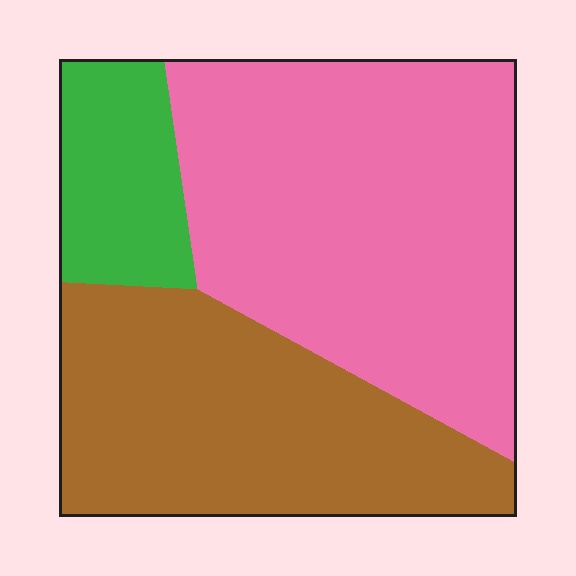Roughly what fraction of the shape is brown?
Brown takes up about three eighths (3/8) of the shape.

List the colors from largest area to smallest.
From largest to smallest: pink, brown, green.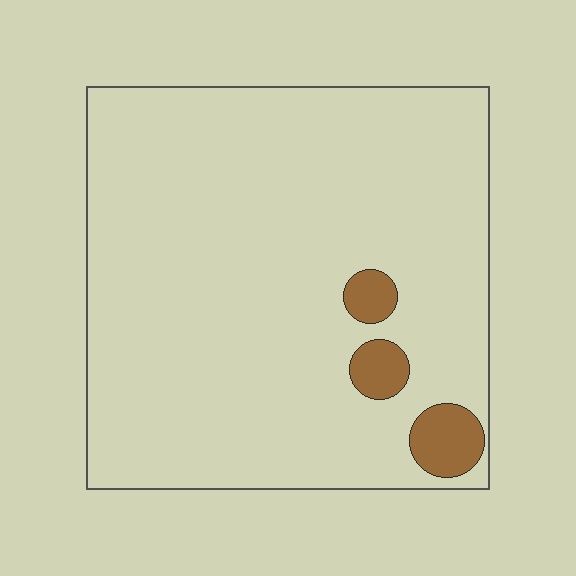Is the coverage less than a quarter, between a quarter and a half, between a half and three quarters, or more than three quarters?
Less than a quarter.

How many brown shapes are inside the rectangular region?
3.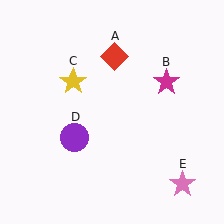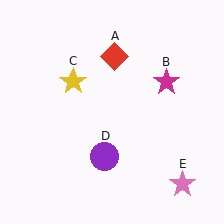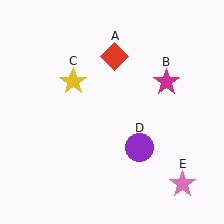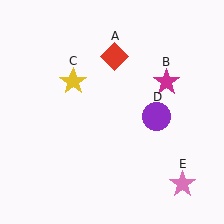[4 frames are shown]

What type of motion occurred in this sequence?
The purple circle (object D) rotated counterclockwise around the center of the scene.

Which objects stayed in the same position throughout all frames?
Red diamond (object A) and magenta star (object B) and yellow star (object C) and pink star (object E) remained stationary.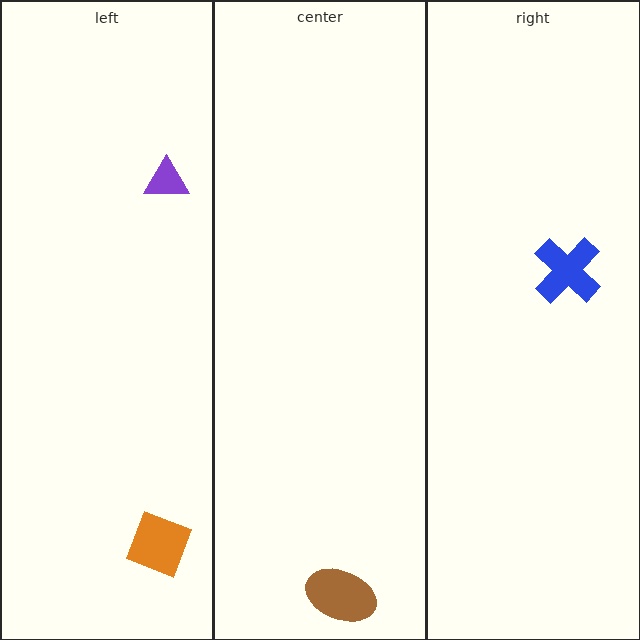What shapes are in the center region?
The brown ellipse.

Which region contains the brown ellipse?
The center region.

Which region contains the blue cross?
The right region.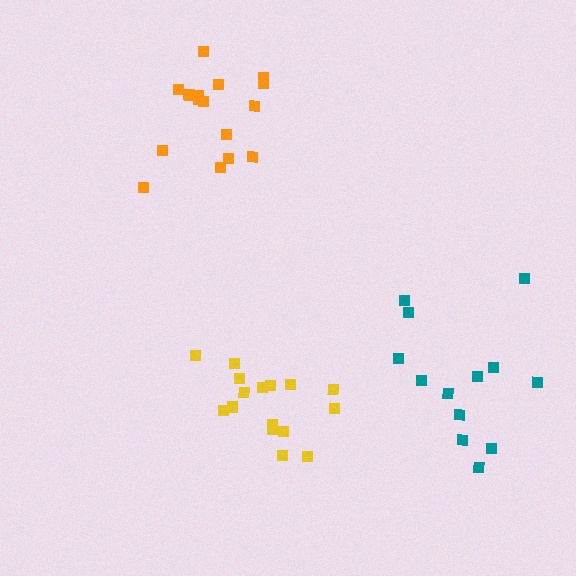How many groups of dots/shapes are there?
There are 3 groups.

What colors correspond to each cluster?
The clusters are colored: yellow, orange, teal.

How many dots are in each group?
Group 1: 16 dots, Group 2: 17 dots, Group 3: 13 dots (46 total).